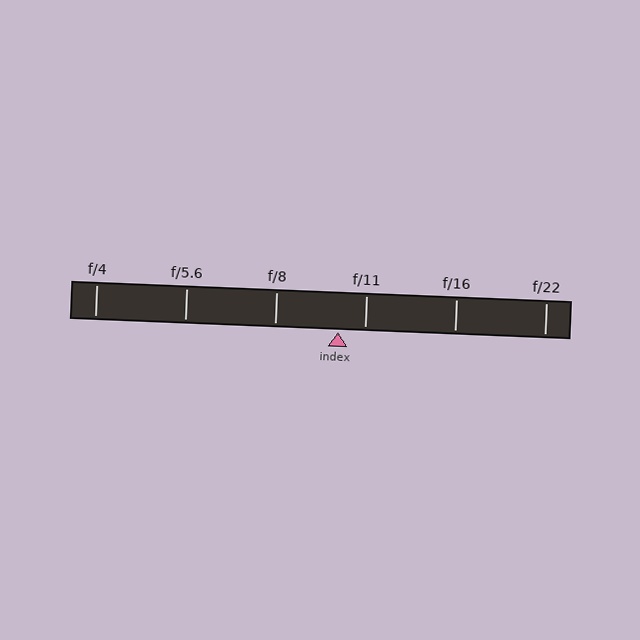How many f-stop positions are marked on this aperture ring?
There are 6 f-stop positions marked.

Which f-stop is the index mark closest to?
The index mark is closest to f/11.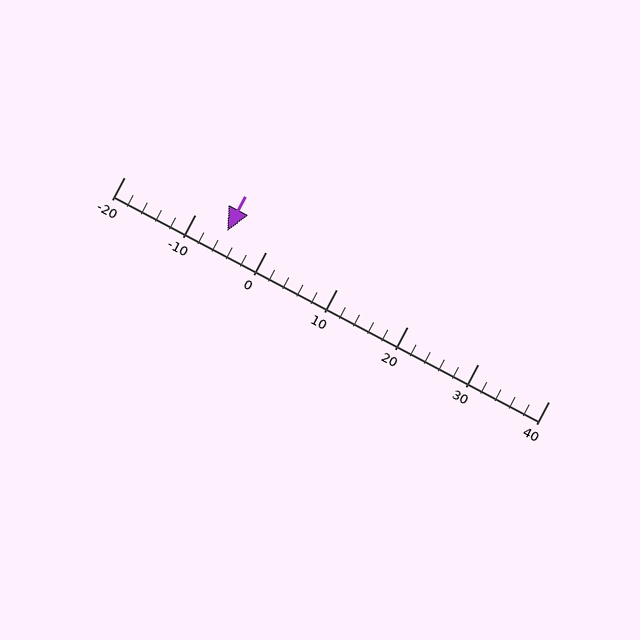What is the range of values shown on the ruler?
The ruler shows values from -20 to 40.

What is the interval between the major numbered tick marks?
The major tick marks are spaced 10 units apart.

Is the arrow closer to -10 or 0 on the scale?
The arrow is closer to -10.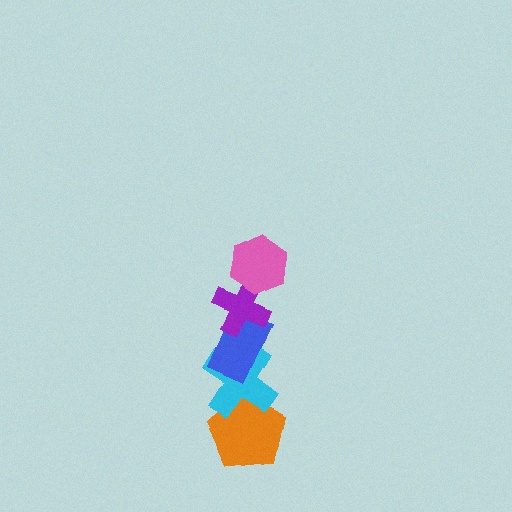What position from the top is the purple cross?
The purple cross is 2nd from the top.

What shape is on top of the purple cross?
The pink hexagon is on top of the purple cross.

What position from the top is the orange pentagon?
The orange pentagon is 5th from the top.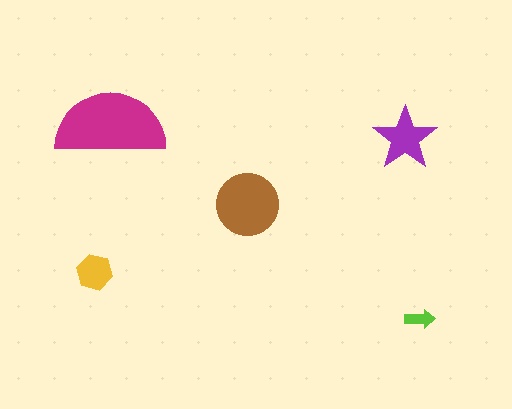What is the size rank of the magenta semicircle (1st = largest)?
1st.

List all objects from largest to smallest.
The magenta semicircle, the brown circle, the purple star, the yellow hexagon, the lime arrow.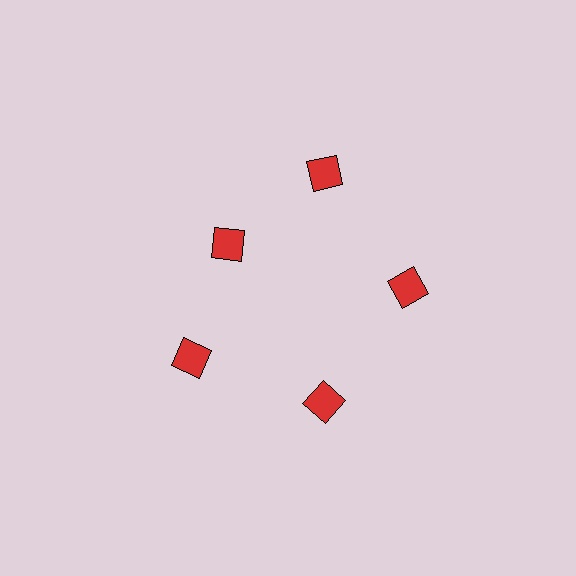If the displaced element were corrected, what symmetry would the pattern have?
It would have 5-fold rotational symmetry — the pattern would map onto itself every 72 degrees.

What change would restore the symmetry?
The symmetry would be restored by moving it outward, back onto the ring so that all 5 diamonds sit at equal angles and equal distance from the center.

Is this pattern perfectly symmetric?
No. The 5 red diamonds are arranged in a ring, but one element near the 10 o'clock position is pulled inward toward the center, breaking the 5-fold rotational symmetry.